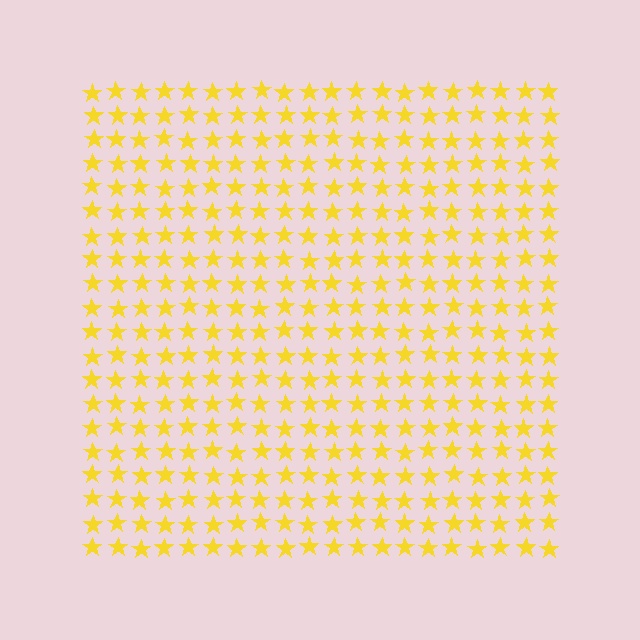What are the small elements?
The small elements are stars.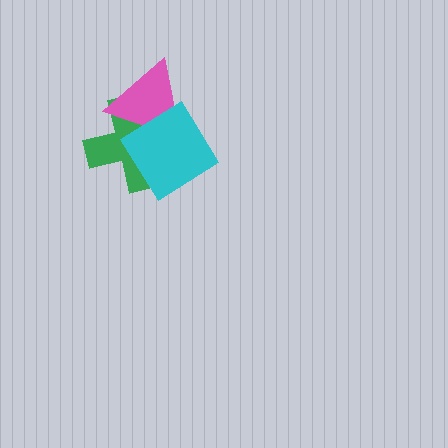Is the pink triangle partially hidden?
Yes, it is partially covered by another shape.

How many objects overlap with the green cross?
2 objects overlap with the green cross.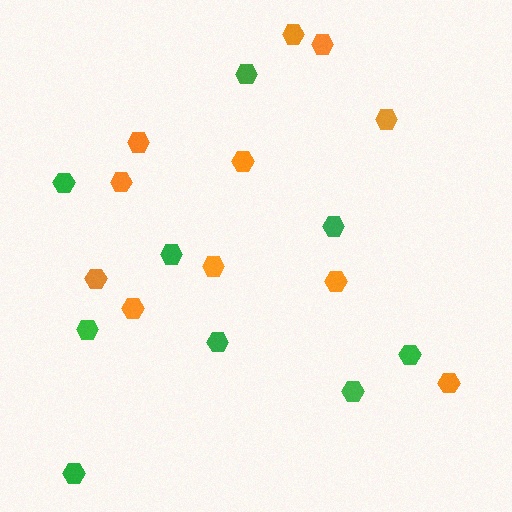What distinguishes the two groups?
There are 2 groups: one group of green hexagons (9) and one group of orange hexagons (11).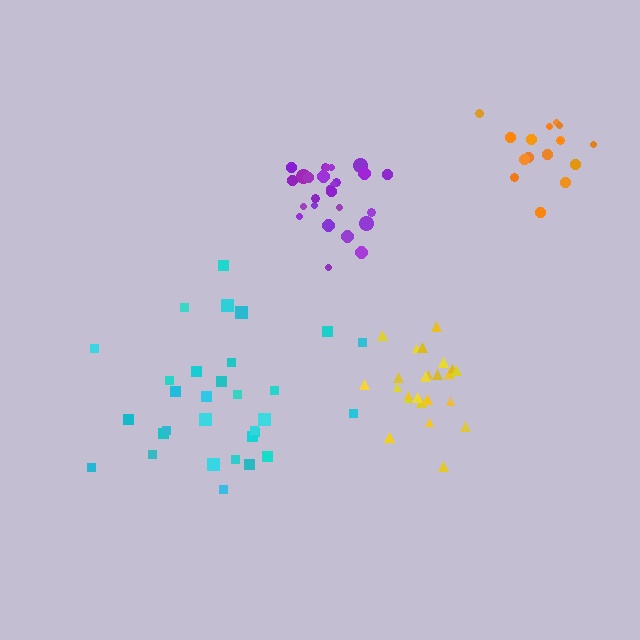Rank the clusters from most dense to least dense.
yellow, purple, orange, cyan.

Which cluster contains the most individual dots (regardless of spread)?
Cyan (31).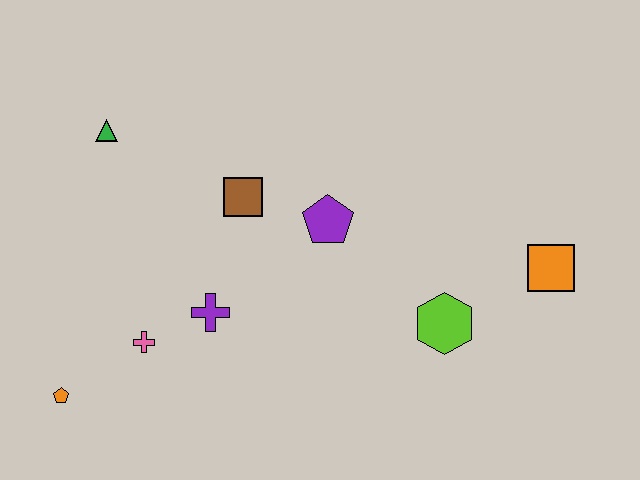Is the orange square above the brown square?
No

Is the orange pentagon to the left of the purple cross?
Yes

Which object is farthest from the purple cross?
The orange square is farthest from the purple cross.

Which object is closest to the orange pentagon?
The pink cross is closest to the orange pentagon.